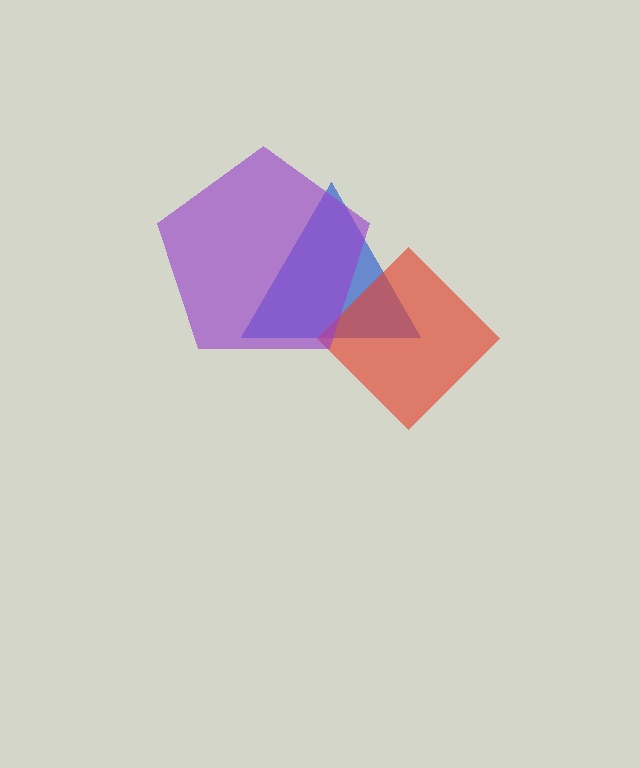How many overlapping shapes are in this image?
There are 3 overlapping shapes in the image.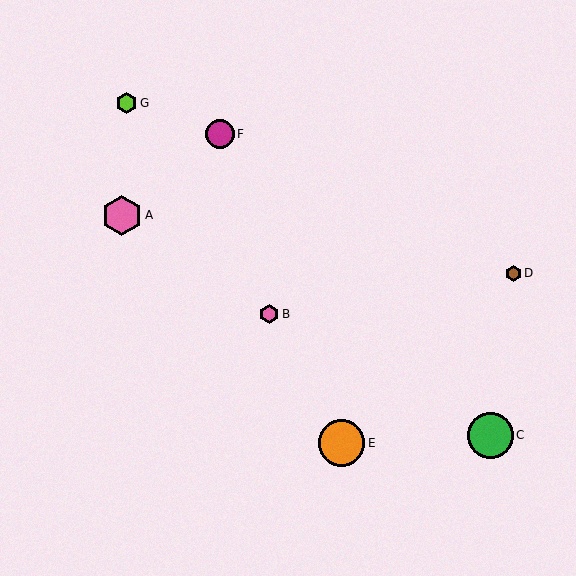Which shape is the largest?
The orange circle (labeled E) is the largest.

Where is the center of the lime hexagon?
The center of the lime hexagon is at (126, 103).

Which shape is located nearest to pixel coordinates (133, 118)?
The lime hexagon (labeled G) at (126, 103) is nearest to that location.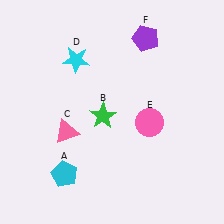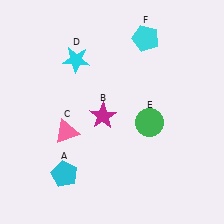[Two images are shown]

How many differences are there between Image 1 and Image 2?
There are 3 differences between the two images.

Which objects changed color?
B changed from green to magenta. E changed from pink to green. F changed from purple to cyan.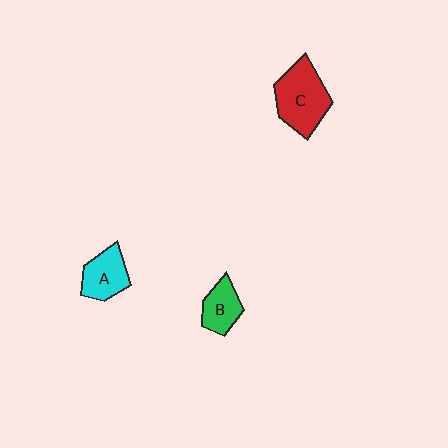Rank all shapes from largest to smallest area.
From largest to smallest: C (red), A (cyan), B (green).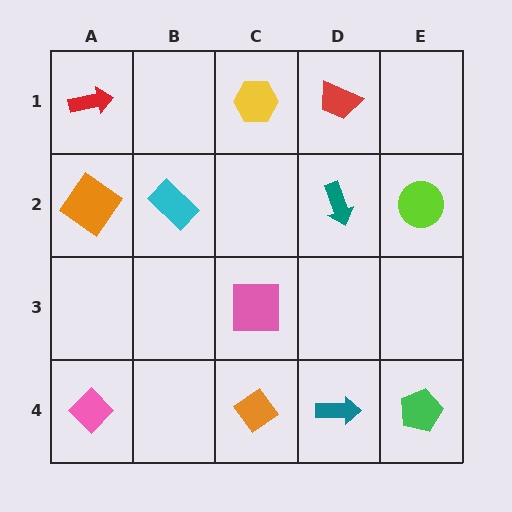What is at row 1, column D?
A red trapezoid.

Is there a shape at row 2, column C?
No, that cell is empty.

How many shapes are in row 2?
4 shapes.